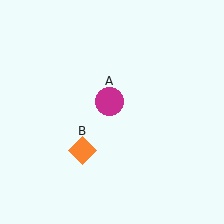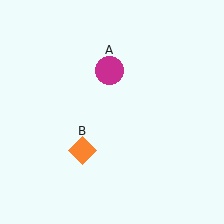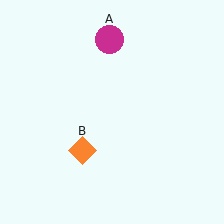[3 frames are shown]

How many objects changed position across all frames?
1 object changed position: magenta circle (object A).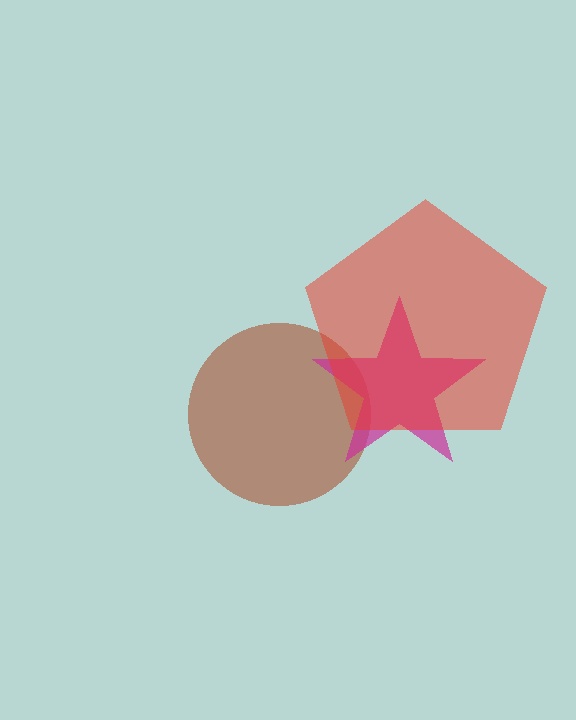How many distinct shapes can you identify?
There are 3 distinct shapes: a brown circle, a magenta star, a red pentagon.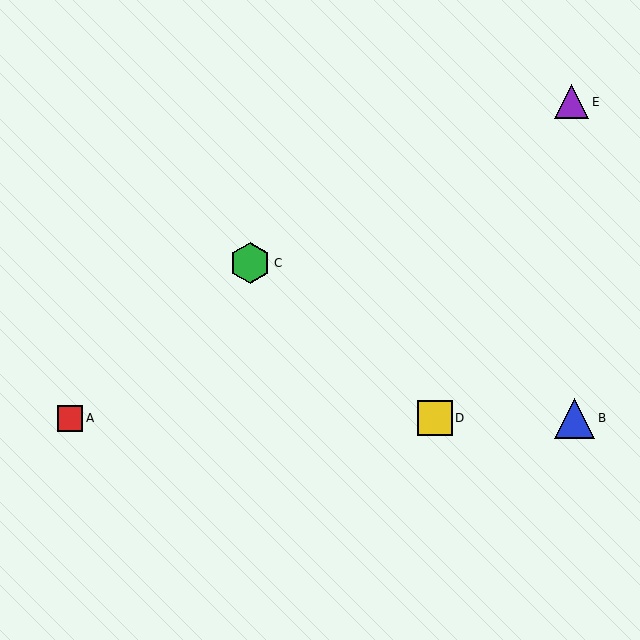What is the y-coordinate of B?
Object B is at y≈418.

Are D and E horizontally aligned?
No, D is at y≈418 and E is at y≈102.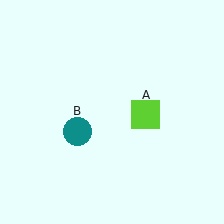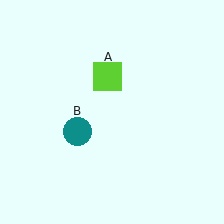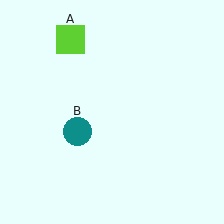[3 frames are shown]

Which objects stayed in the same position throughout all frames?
Teal circle (object B) remained stationary.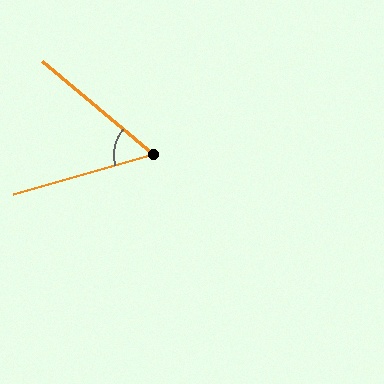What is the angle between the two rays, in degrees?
Approximately 56 degrees.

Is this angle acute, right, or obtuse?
It is acute.